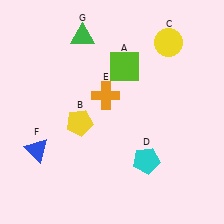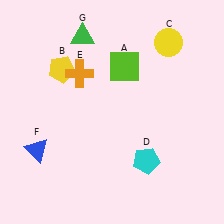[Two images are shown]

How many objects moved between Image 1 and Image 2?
2 objects moved between the two images.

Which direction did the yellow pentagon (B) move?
The yellow pentagon (B) moved up.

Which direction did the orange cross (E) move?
The orange cross (E) moved left.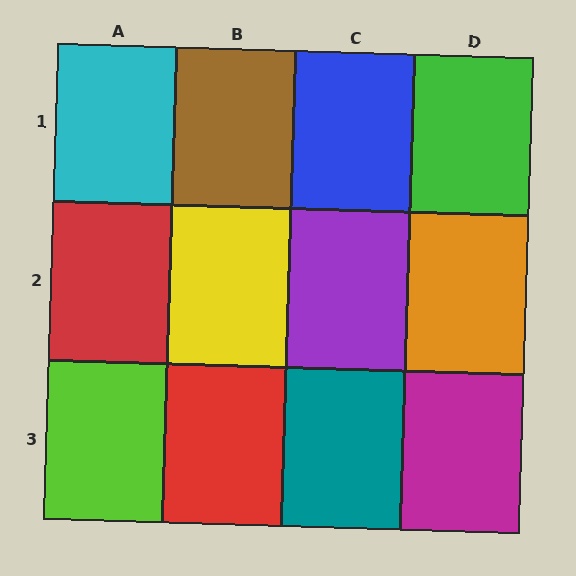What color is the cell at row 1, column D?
Green.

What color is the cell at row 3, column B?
Red.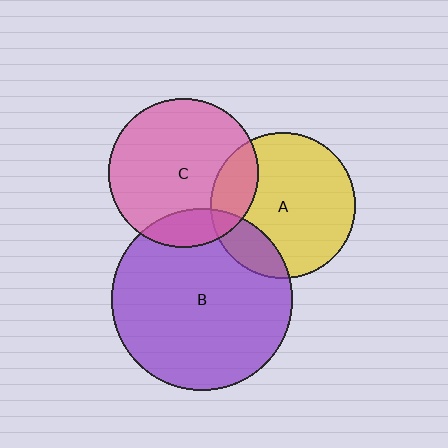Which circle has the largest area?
Circle B (purple).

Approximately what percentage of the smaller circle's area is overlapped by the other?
Approximately 15%.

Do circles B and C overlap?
Yes.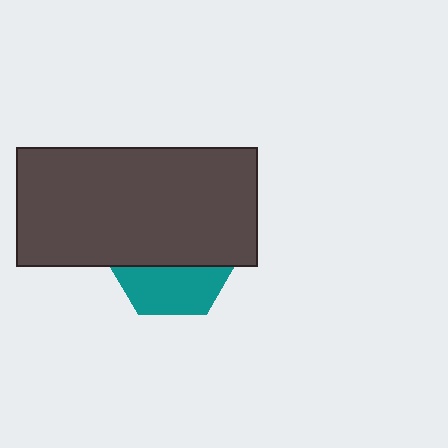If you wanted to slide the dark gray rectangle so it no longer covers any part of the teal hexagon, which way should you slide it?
Slide it up — that is the most direct way to separate the two shapes.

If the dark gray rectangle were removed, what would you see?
You would see the complete teal hexagon.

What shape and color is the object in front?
The object in front is a dark gray rectangle.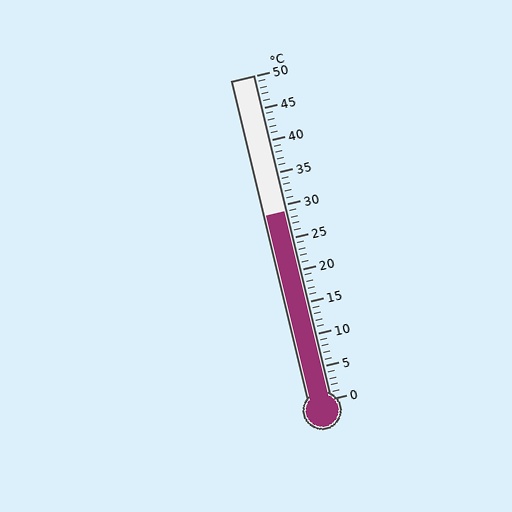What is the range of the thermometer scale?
The thermometer scale ranges from 0°C to 50°C.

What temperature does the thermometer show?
The thermometer shows approximately 29°C.